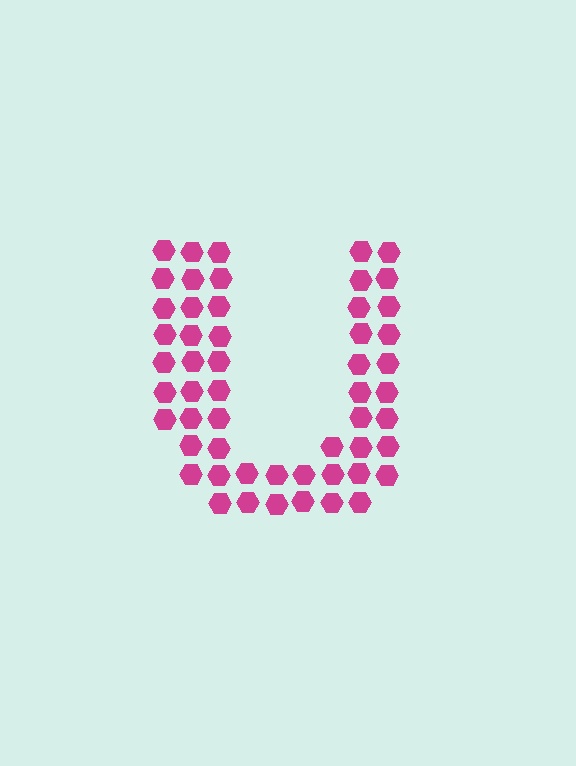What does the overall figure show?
The overall figure shows the letter U.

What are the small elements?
The small elements are hexagons.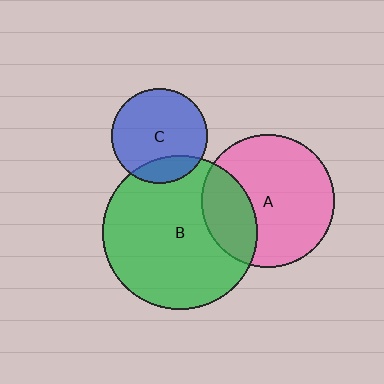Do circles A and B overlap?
Yes.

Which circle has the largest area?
Circle B (green).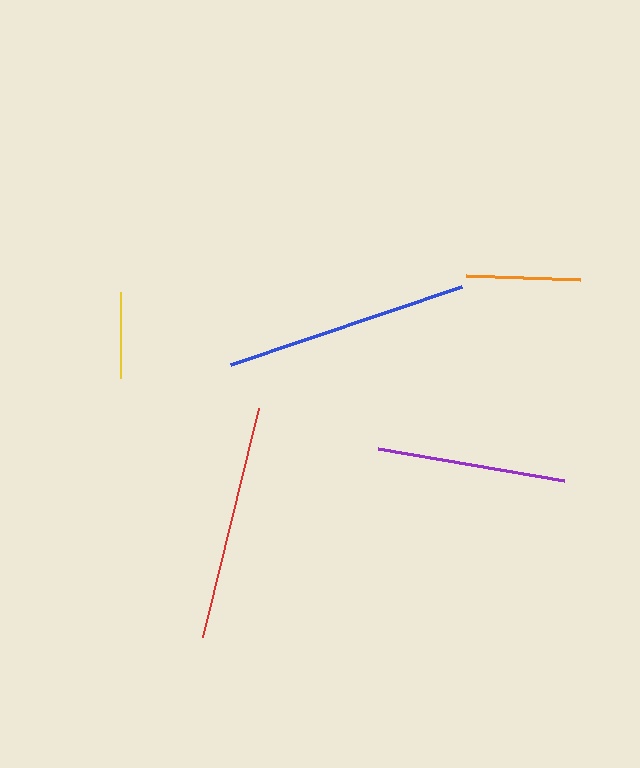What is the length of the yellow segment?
The yellow segment is approximately 85 pixels long.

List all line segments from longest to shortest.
From longest to shortest: blue, red, purple, orange, yellow.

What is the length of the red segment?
The red segment is approximately 236 pixels long.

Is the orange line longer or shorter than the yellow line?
The orange line is longer than the yellow line.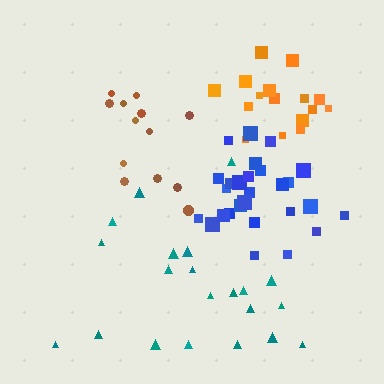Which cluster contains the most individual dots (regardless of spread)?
Blue (27).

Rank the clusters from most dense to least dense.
blue, orange, brown, teal.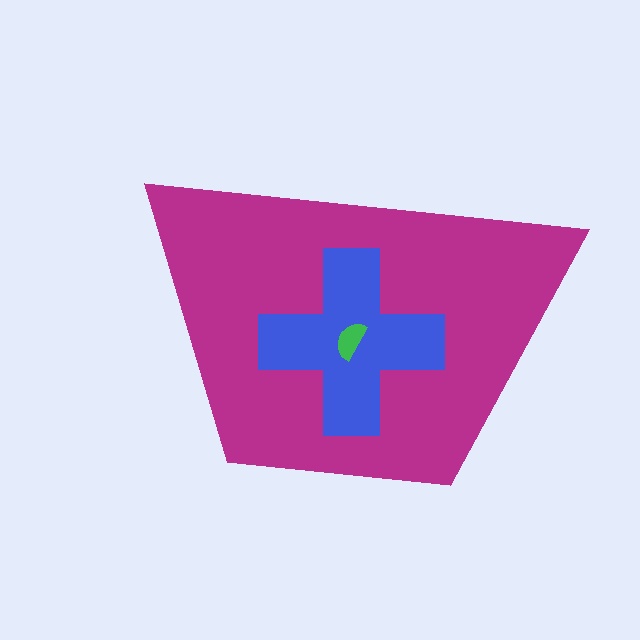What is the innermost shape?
The green semicircle.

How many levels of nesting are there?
3.